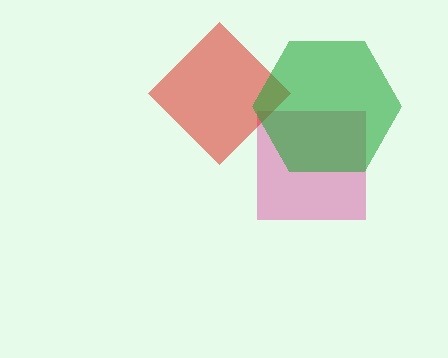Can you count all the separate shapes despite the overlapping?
Yes, there are 3 separate shapes.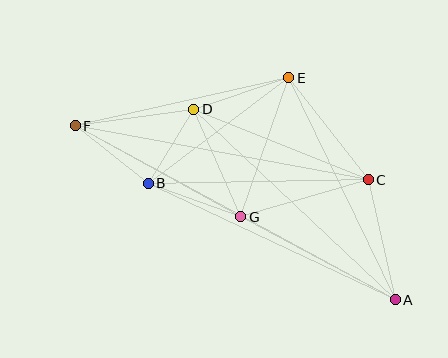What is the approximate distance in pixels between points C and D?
The distance between C and D is approximately 188 pixels.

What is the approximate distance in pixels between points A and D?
The distance between A and D is approximately 277 pixels.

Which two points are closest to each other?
Points B and D are closest to each other.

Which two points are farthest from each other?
Points A and F are farthest from each other.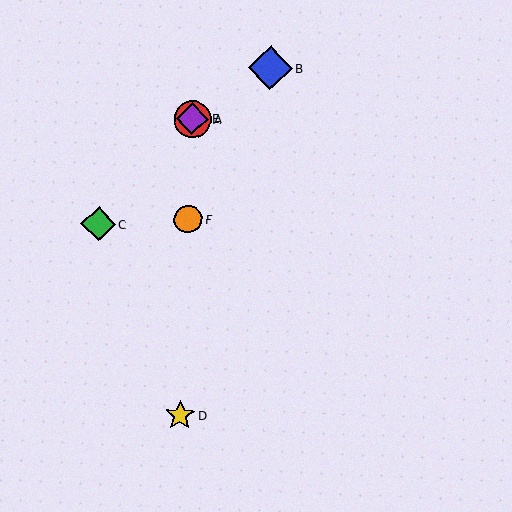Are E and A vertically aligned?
Yes, both are at x≈193.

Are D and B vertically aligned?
No, D is at x≈180 and B is at x≈270.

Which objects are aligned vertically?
Objects A, D, E, F are aligned vertically.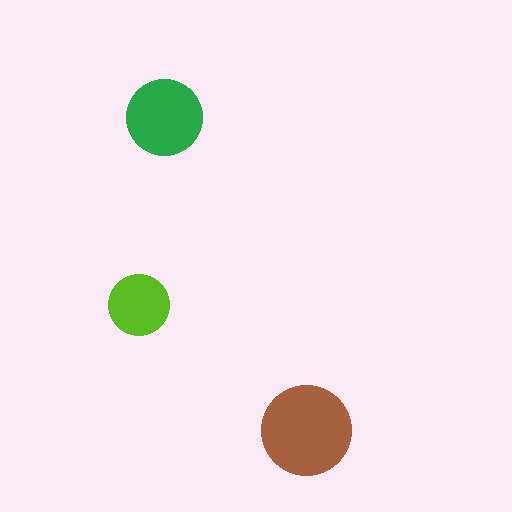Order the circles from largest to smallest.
the brown one, the green one, the lime one.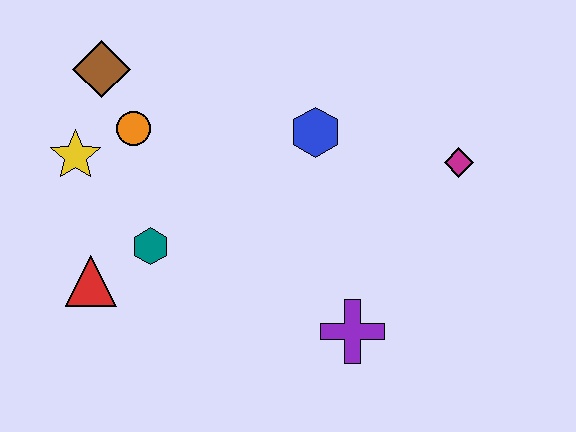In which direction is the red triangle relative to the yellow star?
The red triangle is below the yellow star.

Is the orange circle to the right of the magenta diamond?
No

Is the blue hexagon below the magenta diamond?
No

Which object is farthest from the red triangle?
The magenta diamond is farthest from the red triangle.